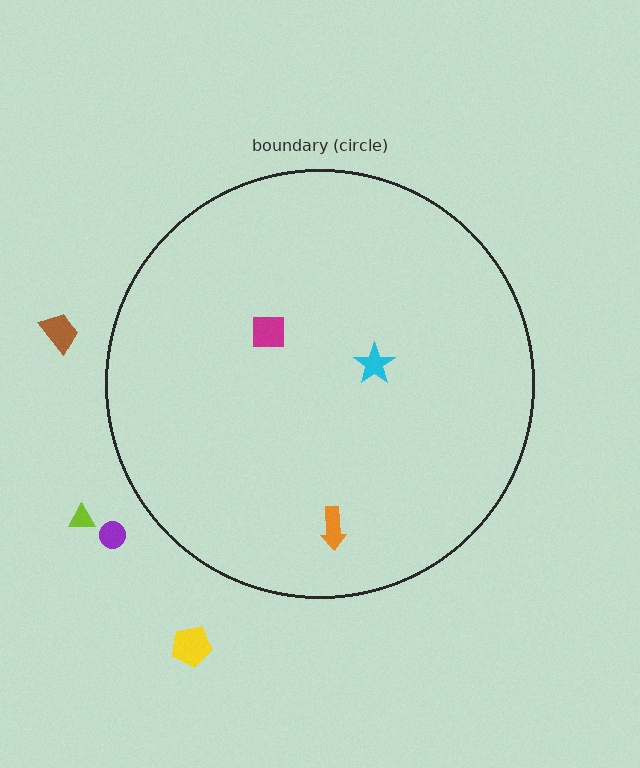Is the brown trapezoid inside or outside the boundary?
Outside.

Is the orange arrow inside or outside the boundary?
Inside.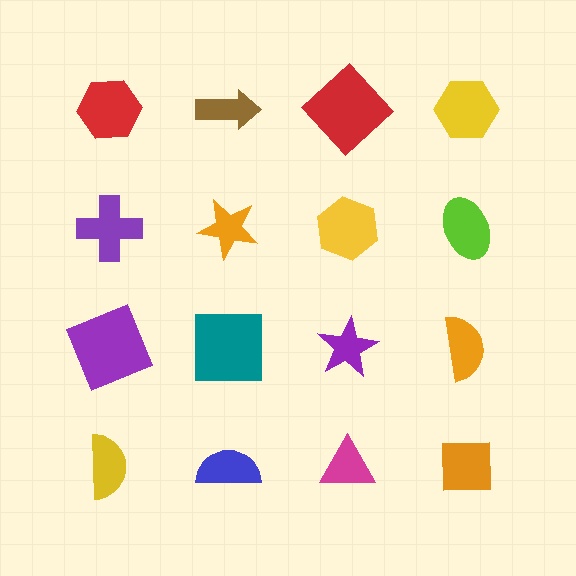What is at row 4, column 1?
A yellow semicircle.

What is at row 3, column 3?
A purple star.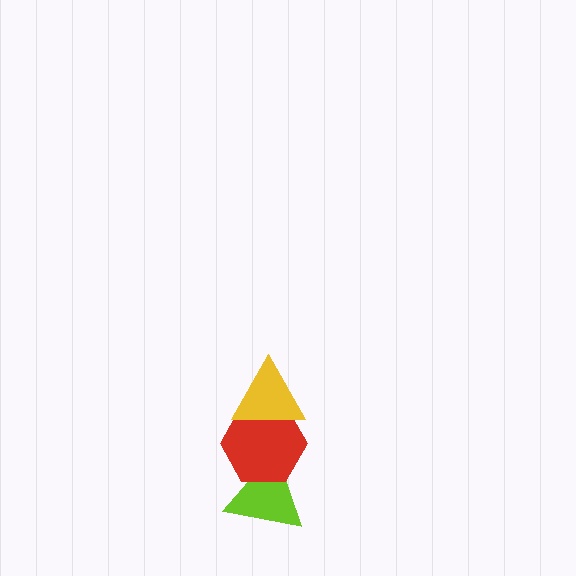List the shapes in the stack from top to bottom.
From top to bottom: the yellow triangle, the red hexagon, the lime triangle.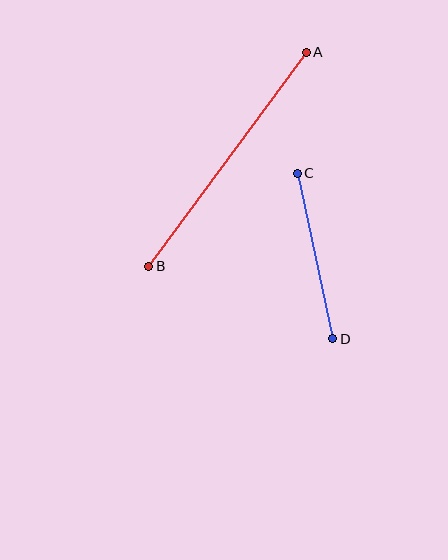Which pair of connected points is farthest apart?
Points A and B are farthest apart.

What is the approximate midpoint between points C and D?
The midpoint is at approximately (315, 256) pixels.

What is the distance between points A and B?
The distance is approximately 266 pixels.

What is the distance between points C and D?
The distance is approximately 169 pixels.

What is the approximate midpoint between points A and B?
The midpoint is at approximately (227, 159) pixels.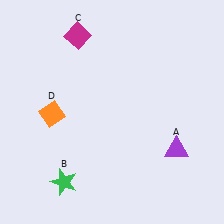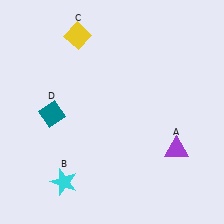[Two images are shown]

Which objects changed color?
B changed from green to cyan. C changed from magenta to yellow. D changed from orange to teal.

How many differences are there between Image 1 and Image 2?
There are 3 differences between the two images.